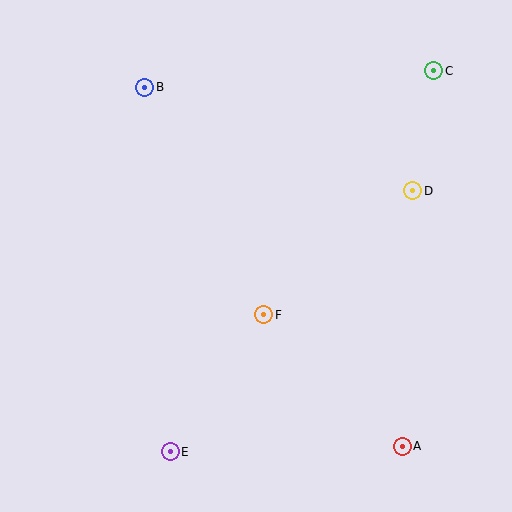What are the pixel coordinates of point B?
Point B is at (145, 87).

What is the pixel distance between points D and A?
The distance between D and A is 256 pixels.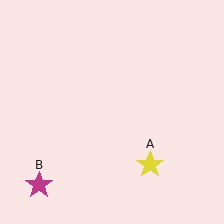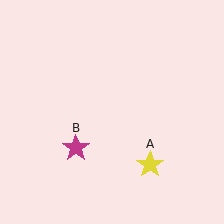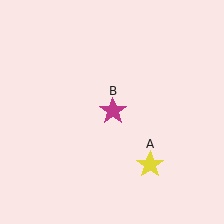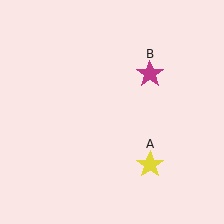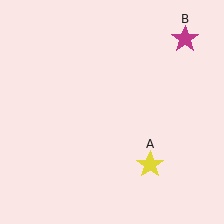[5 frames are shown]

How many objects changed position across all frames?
1 object changed position: magenta star (object B).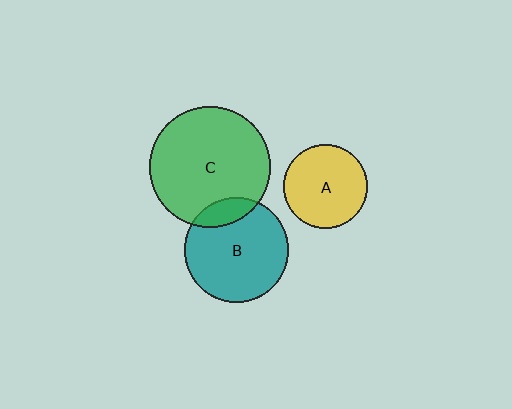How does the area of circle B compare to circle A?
Approximately 1.6 times.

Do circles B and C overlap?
Yes.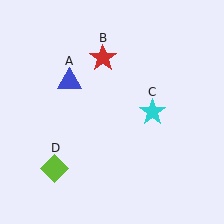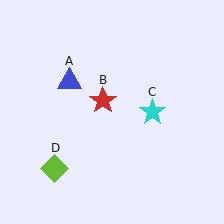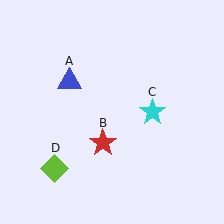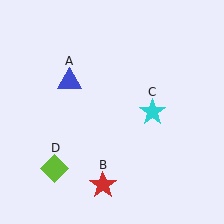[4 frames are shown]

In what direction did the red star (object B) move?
The red star (object B) moved down.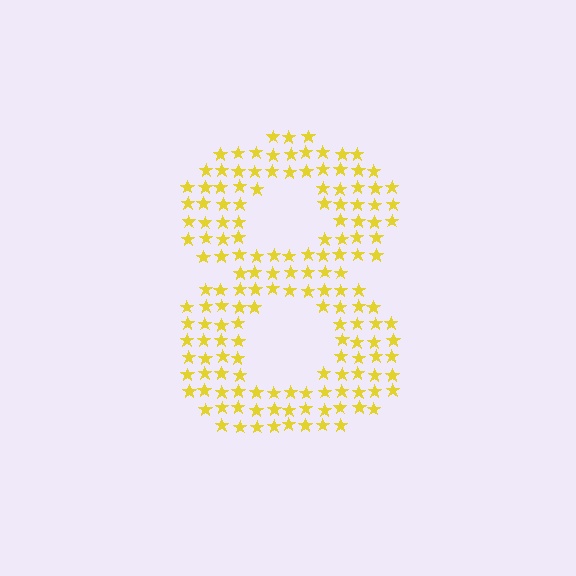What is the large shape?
The large shape is the digit 8.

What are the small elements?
The small elements are stars.